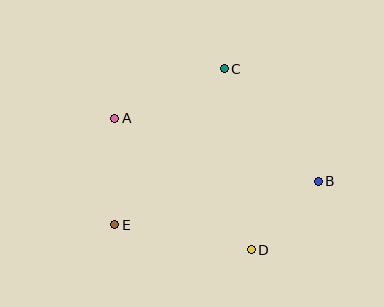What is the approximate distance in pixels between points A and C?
The distance between A and C is approximately 120 pixels.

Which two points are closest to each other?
Points B and D are closest to each other.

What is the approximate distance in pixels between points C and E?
The distance between C and E is approximately 191 pixels.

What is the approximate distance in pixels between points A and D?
The distance between A and D is approximately 190 pixels.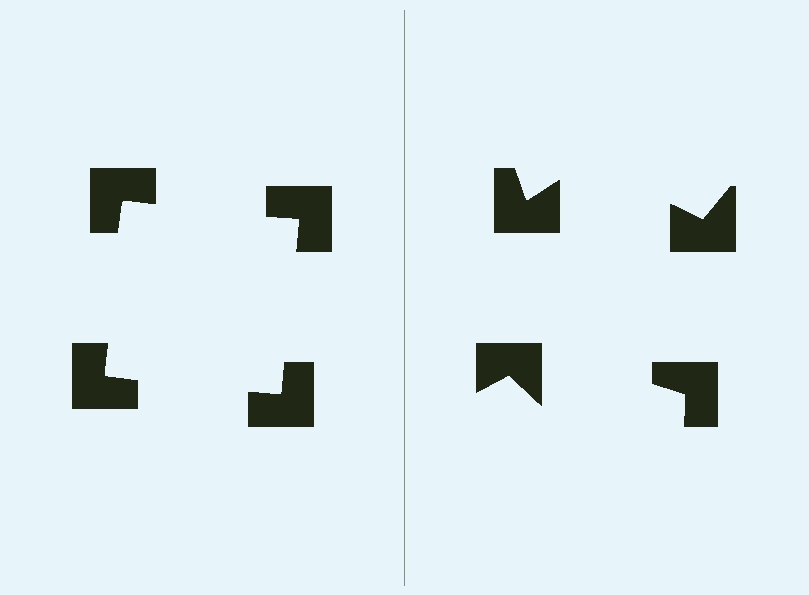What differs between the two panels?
The notched squares are positioned identically on both sides; only the wedge orientations differ. On the left they align to a square; on the right they are misaligned.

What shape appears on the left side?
An illusory square.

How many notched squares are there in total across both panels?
8 — 4 on each side.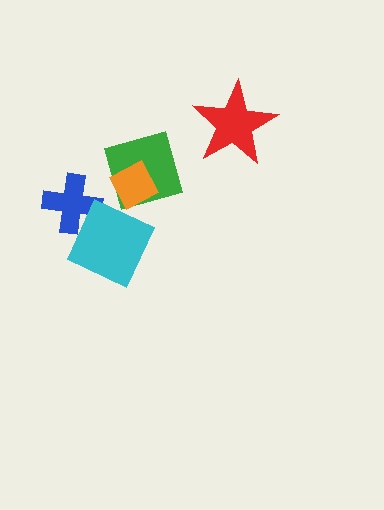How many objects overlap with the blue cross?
1 object overlaps with the blue cross.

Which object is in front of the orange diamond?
The cyan diamond is in front of the orange diamond.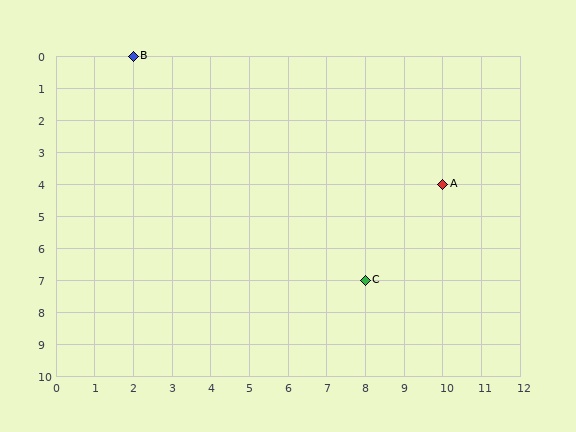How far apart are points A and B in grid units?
Points A and B are 8 columns and 4 rows apart (about 8.9 grid units diagonally).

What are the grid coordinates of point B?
Point B is at grid coordinates (2, 0).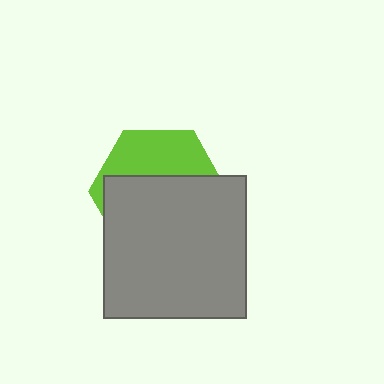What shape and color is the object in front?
The object in front is a gray square.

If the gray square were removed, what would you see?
You would see the complete lime hexagon.